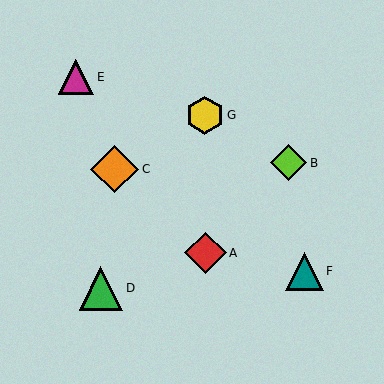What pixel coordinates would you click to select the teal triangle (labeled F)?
Click at (304, 271) to select the teal triangle F.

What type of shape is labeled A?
Shape A is a red diamond.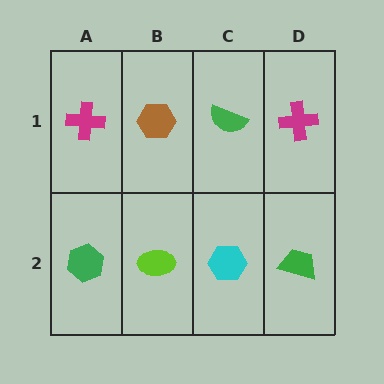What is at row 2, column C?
A cyan hexagon.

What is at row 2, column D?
A green trapezoid.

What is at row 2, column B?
A lime ellipse.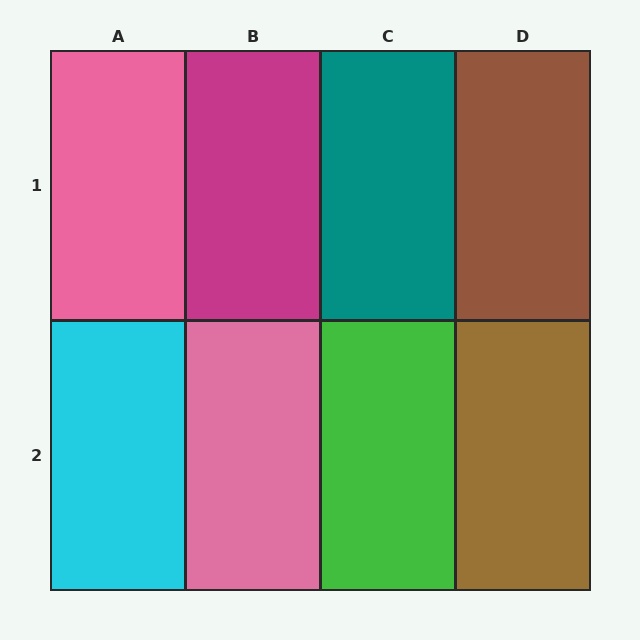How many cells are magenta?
1 cell is magenta.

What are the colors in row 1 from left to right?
Pink, magenta, teal, brown.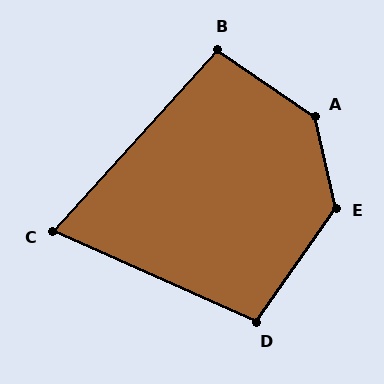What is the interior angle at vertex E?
Approximately 132 degrees (obtuse).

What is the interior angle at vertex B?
Approximately 98 degrees (obtuse).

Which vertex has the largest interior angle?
A, at approximately 137 degrees.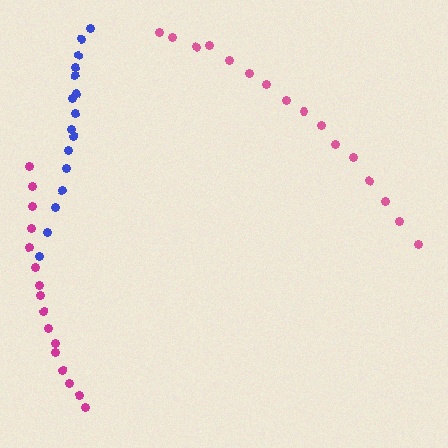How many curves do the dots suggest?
There are 3 distinct paths.